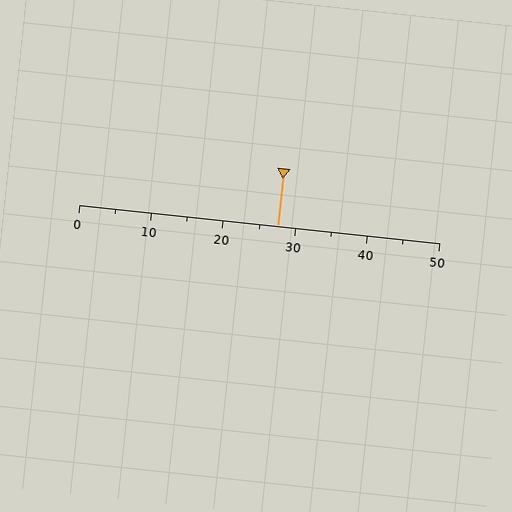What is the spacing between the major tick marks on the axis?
The major ticks are spaced 10 apart.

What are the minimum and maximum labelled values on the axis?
The axis runs from 0 to 50.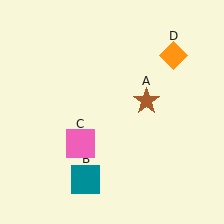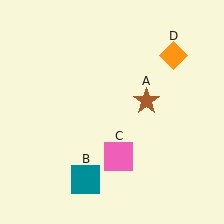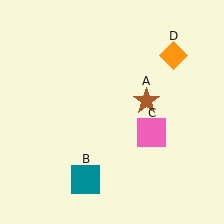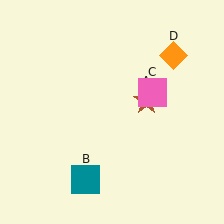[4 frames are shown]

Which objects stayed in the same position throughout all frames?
Brown star (object A) and teal square (object B) and orange diamond (object D) remained stationary.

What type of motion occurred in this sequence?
The pink square (object C) rotated counterclockwise around the center of the scene.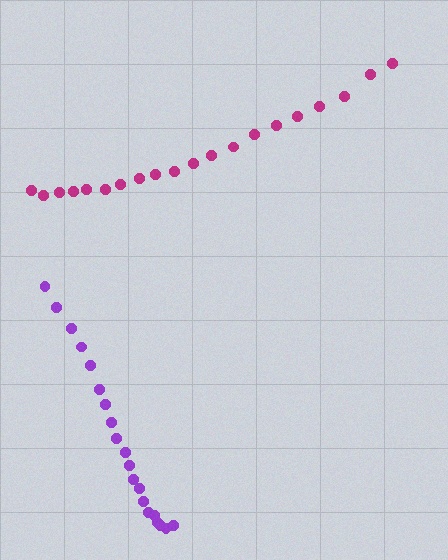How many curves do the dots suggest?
There are 2 distinct paths.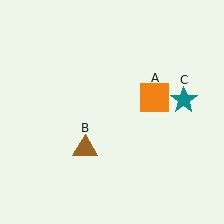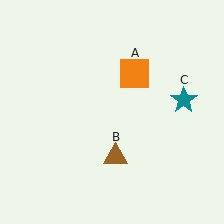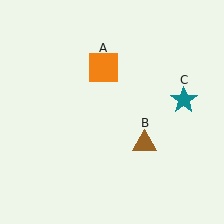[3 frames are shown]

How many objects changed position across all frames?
2 objects changed position: orange square (object A), brown triangle (object B).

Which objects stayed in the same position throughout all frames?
Teal star (object C) remained stationary.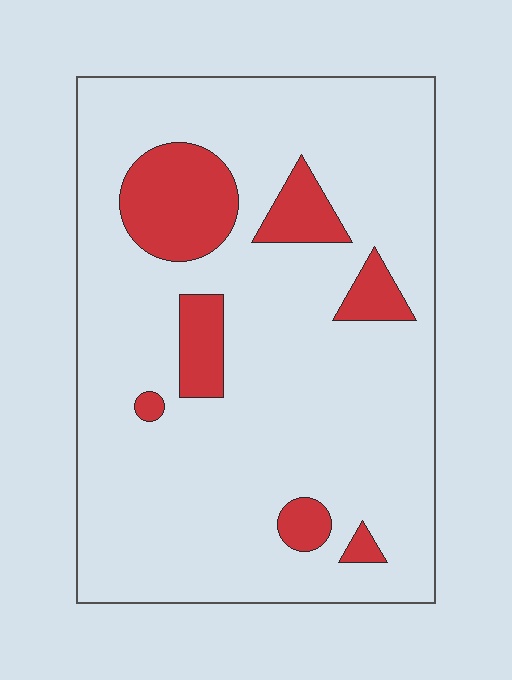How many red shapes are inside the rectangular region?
7.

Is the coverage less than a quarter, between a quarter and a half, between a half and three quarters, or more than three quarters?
Less than a quarter.